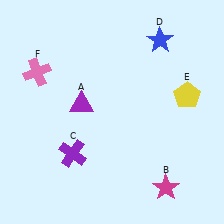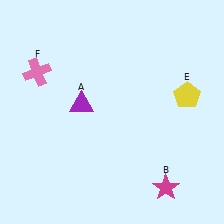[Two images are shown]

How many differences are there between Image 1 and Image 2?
There are 2 differences between the two images.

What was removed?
The blue star (D), the purple cross (C) were removed in Image 2.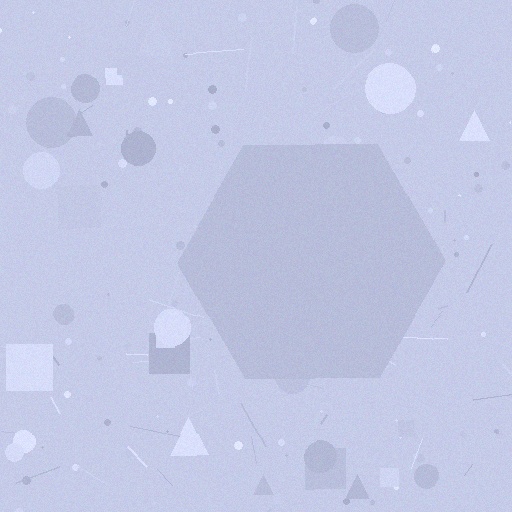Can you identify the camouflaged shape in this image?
The camouflaged shape is a hexagon.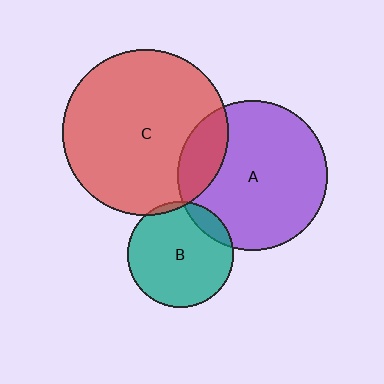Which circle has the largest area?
Circle C (red).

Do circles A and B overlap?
Yes.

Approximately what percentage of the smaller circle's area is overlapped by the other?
Approximately 10%.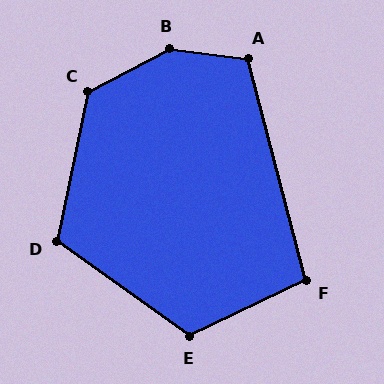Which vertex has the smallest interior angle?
F, at approximately 101 degrees.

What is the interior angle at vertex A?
Approximately 112 degrees (obtuse).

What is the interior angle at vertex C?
Approximately 129 degrees (obtuse).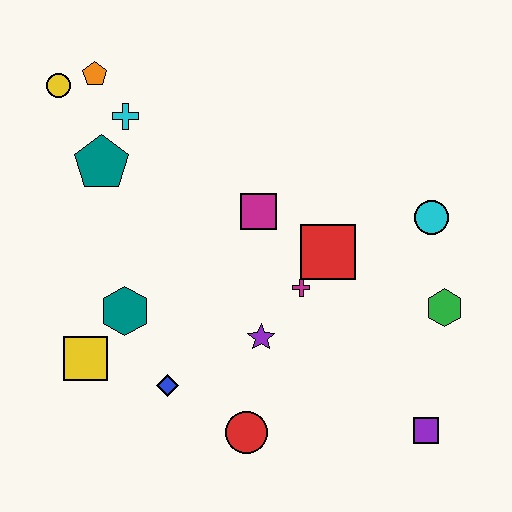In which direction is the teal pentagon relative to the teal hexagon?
The teal pentagon is above the teal hexagon.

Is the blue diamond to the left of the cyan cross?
No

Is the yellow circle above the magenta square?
Yes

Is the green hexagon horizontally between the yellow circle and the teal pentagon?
No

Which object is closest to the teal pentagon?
The cyan cross is closest to the teal pentagon.